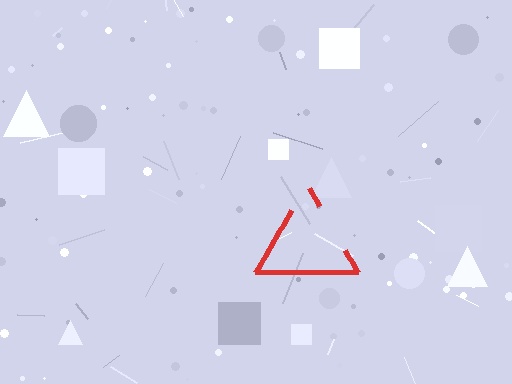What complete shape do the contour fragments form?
The contour fragments form a triangle.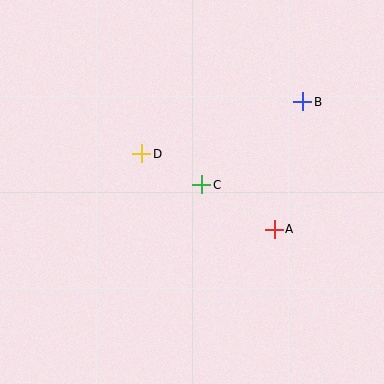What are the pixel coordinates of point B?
Point B is at (303, 102).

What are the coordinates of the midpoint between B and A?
The midpoint between B and A is at (288, 166).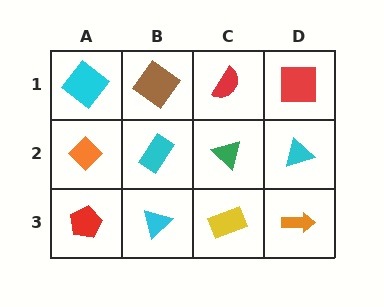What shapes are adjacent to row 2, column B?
A brown diamond (row 1, column B), a cyan triangle (row 3, column B), an orange diamond (row 2, column A), a green triangle (row 2, column C).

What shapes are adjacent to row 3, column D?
A cyan triangle (row 2, column D), a yellow rectangle (row 3, column C).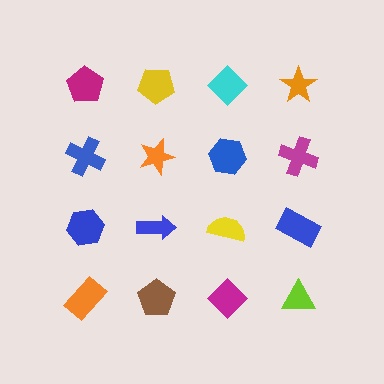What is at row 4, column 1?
An orange rectangle.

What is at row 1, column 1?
A magenta pentagon.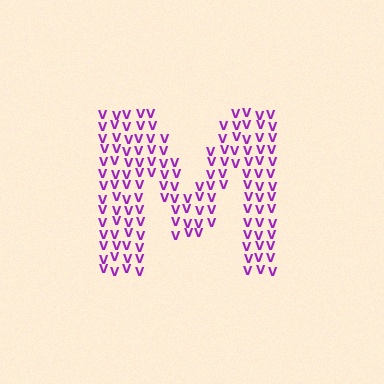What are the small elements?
The small elements are letter V's.